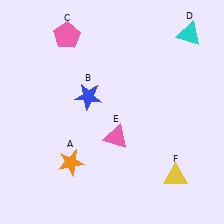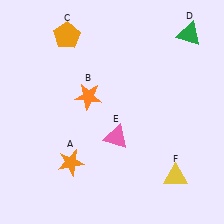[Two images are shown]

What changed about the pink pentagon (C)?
In Image 1, C is pink. In Image 2, it changed to orange.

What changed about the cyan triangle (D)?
In Image 1, D is cyan. In Image 2, it changed to green.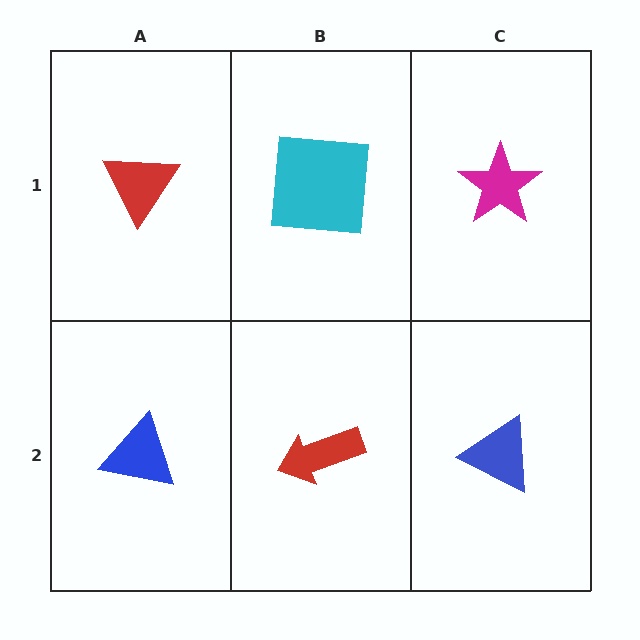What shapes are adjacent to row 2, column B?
A cyan square (row 1, column B), a blue triangle (row 2, column A), a blue triangle (row 2, column C).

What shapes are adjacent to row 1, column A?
A blue triangle (row 2, column A), a cyan square (row 1, column B).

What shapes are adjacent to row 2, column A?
A red triangle (row 1, column A), a red arrow (row 2, column B).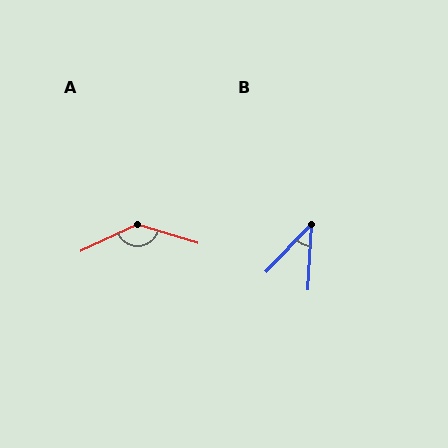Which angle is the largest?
A, at approximately 138 degrees.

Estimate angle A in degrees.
Approximately 138 degrees.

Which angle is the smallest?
B, at approximately 41 degrees.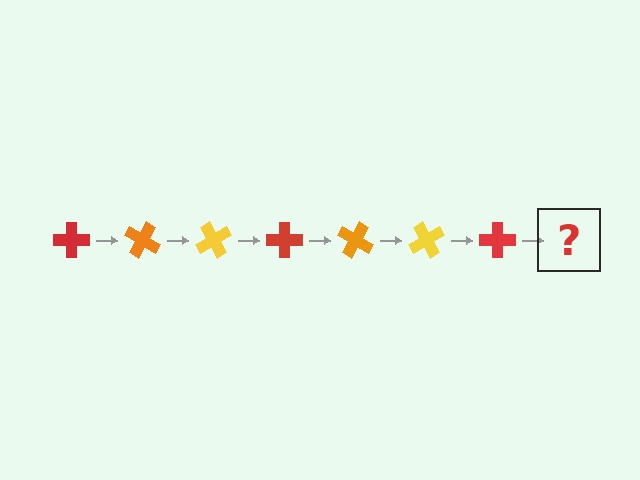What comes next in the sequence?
The next element should be an orange cross, rotated 210 degrees from the start.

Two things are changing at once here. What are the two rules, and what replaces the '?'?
The two rules are that it rotates 30 degrees each step and the color cycles through red, orange, and yellow. The '?' should be an orange cross, rotated 210 degrees from the start.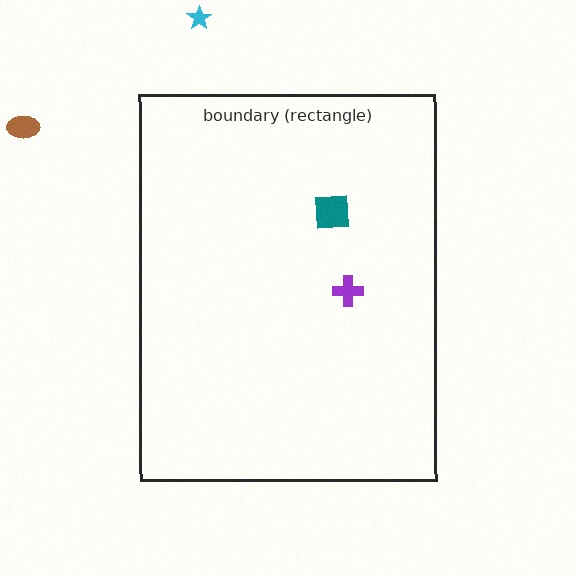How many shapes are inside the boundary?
2 inside, 2 outside.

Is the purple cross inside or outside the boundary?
Inside.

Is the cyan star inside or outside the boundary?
Outside.